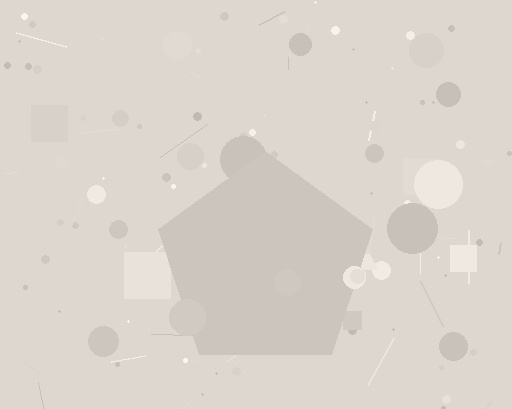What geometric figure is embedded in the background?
A pentagon is embedded in the background.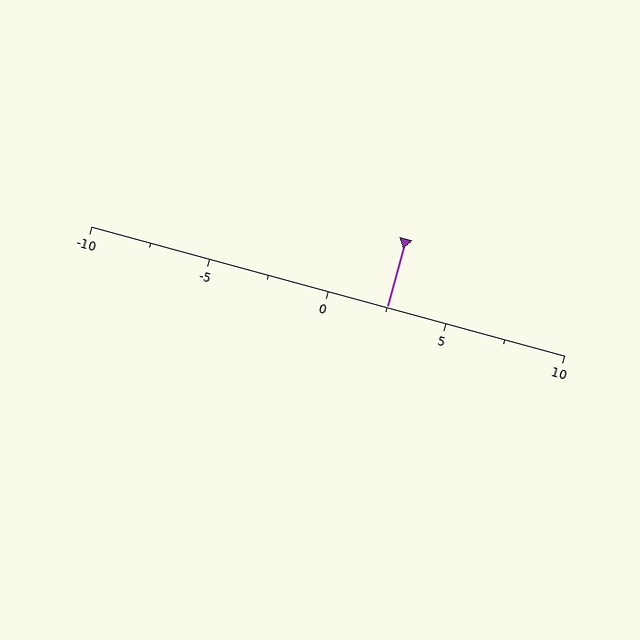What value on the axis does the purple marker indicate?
The marker indicates approximately 2.5.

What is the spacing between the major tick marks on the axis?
The major ticks are spaced 5 apart.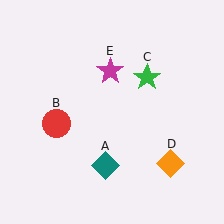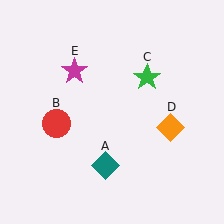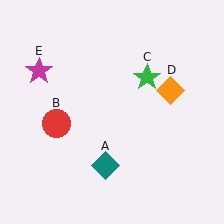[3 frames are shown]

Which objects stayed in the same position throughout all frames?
Teal diamond (object A) and red circle (object B) and green star (object C) remained stationary.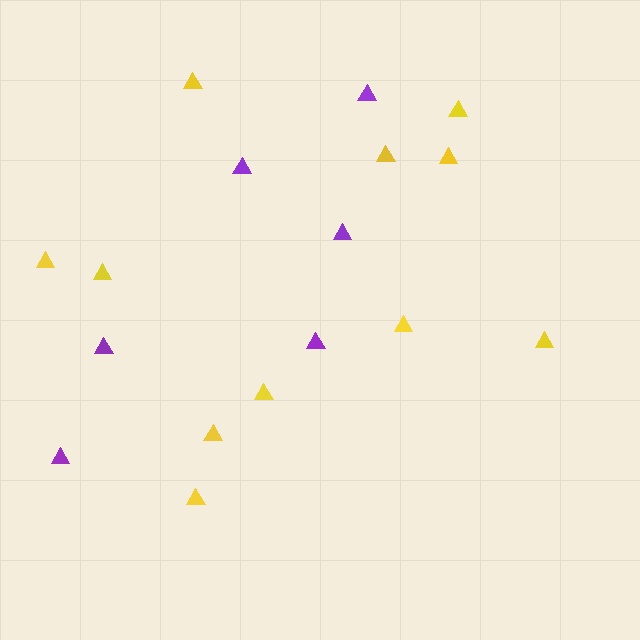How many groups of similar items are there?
There are 2 groups: one group of yellow triangles (11) and one group of purple triangles (6).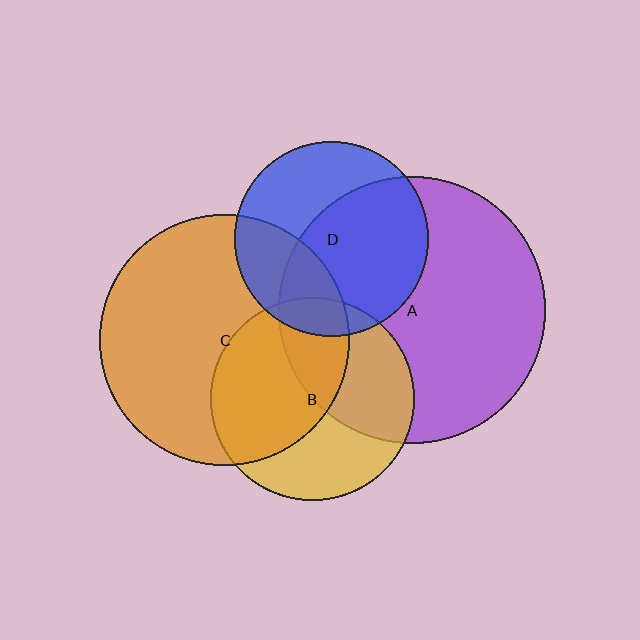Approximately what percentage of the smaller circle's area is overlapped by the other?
Approximately 60%.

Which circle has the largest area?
Circle A (purple).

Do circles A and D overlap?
Yes.